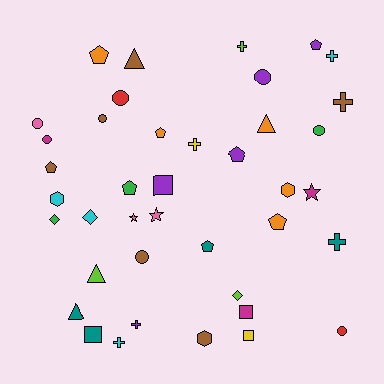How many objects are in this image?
There are 40 objects.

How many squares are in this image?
There are 4 squares.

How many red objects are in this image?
There are 2 red objects.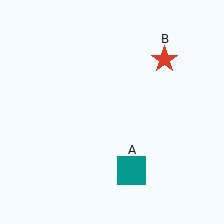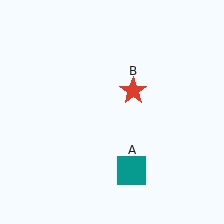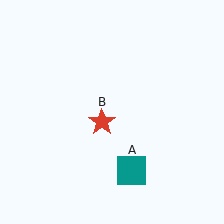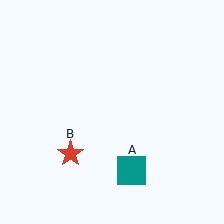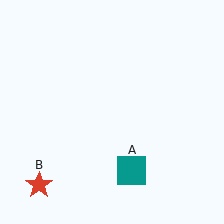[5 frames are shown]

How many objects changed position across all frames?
1 object changed position: red star (object B).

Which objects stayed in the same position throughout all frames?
Teal square (object A) remained stationary.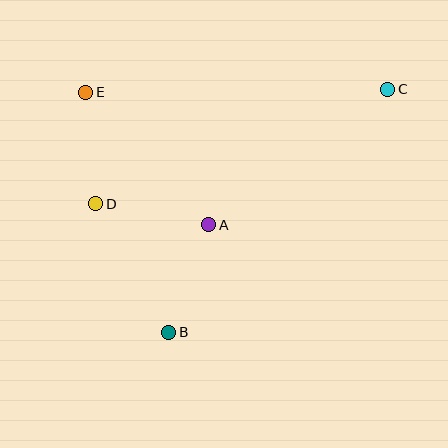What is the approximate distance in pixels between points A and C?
The distance between A and C is approximately 225 pixels.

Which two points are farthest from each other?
Points B and C are farthest from each other.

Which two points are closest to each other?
Points D and E are closest to each other.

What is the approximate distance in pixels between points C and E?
The distance between C and E is approximately 302 pixels.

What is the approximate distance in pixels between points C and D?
The distance between C and D is approximately 314 pixels.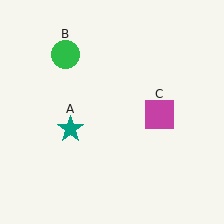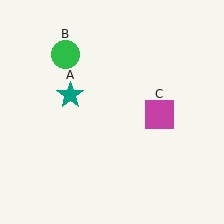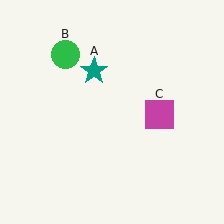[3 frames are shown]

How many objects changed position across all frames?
1 object changed position: teal star (object A).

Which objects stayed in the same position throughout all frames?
Green circle (object B) and magenta square (object C) remained stationary.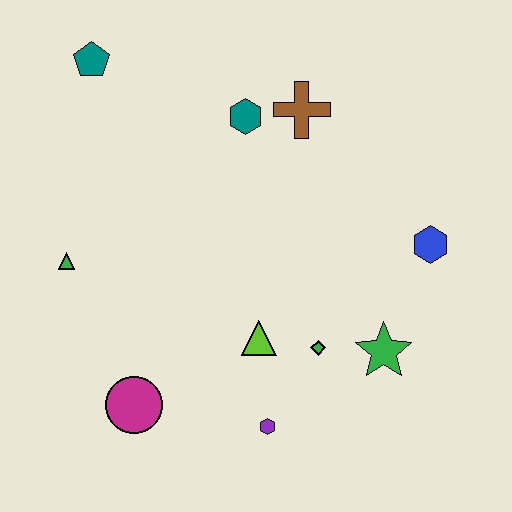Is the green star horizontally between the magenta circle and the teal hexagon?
No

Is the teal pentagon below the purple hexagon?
No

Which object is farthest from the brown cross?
The magenta circle is farthest from the brown cross.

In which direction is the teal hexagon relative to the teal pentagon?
The teal hexagon is to the right of the teal pentagon.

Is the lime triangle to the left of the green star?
Yes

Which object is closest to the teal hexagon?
The brown cross is closest to the teal hexagon.